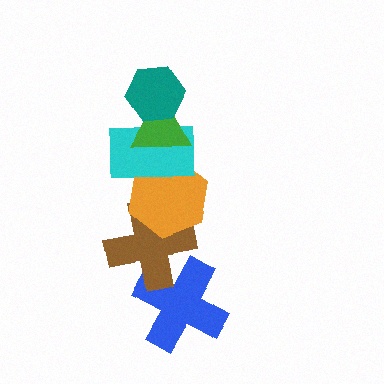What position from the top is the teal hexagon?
The teal hexagon is 1st from the top.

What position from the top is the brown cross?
The brown cross is 5th from the top.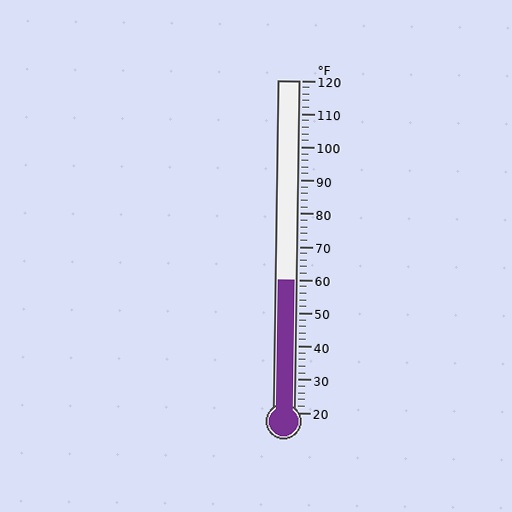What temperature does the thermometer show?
The thermometer shows approximately 60°F.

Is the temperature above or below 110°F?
The temperature is below 110°F.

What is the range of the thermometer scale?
The thermometer scale ranges from 20°F to 120°F.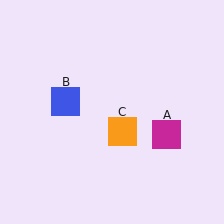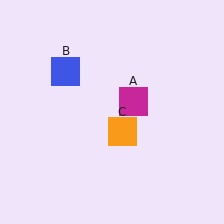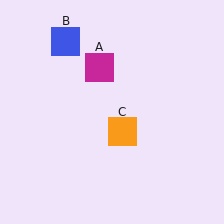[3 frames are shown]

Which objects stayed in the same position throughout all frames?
Orange square (object C) remained stationary.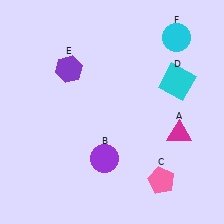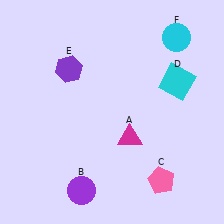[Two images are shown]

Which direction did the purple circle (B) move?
The purple circle (B) moved down.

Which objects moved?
The objects that moved are: the magenta triangle (A), the purple circle (B).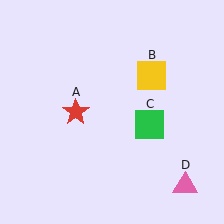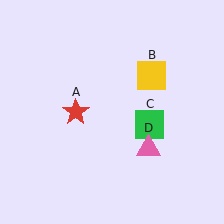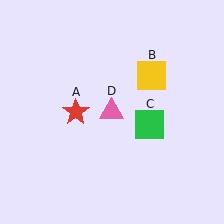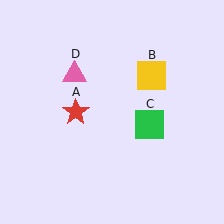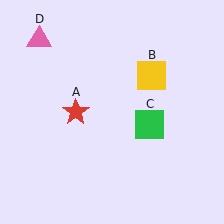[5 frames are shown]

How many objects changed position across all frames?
1 object changed position: pink triangle (object D).